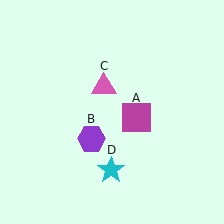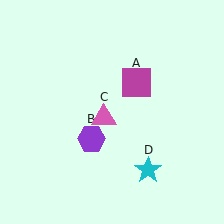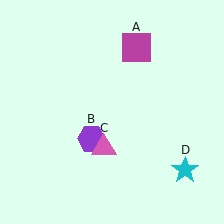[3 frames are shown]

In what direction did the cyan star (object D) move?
The cyan star (object D) moved right.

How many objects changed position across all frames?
3 objects changed position: magenta square (object A), pink triangle (object C), cyan star (object D).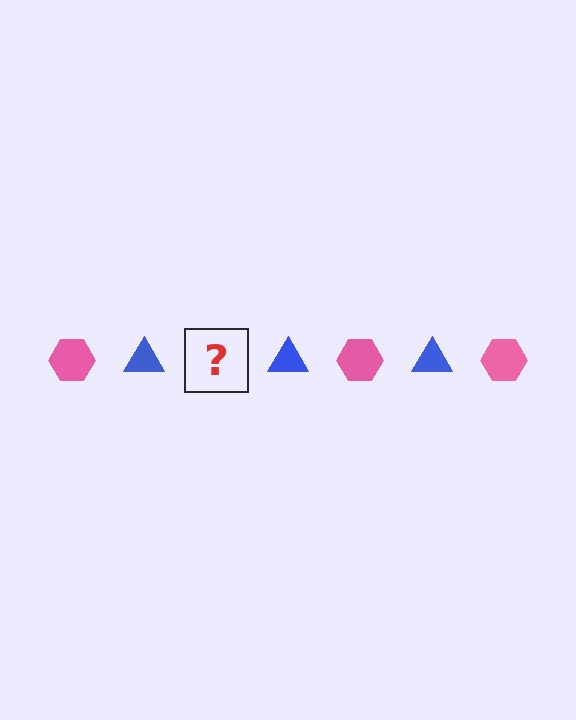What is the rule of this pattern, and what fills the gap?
The rule is that the pattern alternates between pink hexagon and blue triangle. The gap should be filled with a pink hexagon.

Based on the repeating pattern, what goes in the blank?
The blank should be a pink hexagon.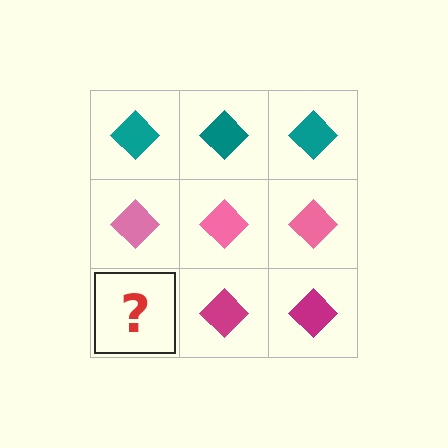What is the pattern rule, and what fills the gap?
The rule is that each row has a consistent color. The gap should be filled with a magenta diamond.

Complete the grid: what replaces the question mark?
The question mark should be replaced with a magenta diamond.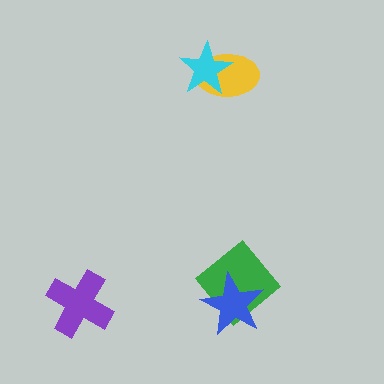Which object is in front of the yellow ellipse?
The cyan star is in front of the yellow ellipse.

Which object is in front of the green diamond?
The blue star is in front of the green diamond.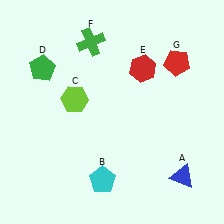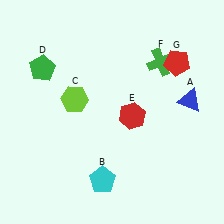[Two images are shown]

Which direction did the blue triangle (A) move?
The blue triangle (A) moved up.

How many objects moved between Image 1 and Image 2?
3 objects moved between the two images.